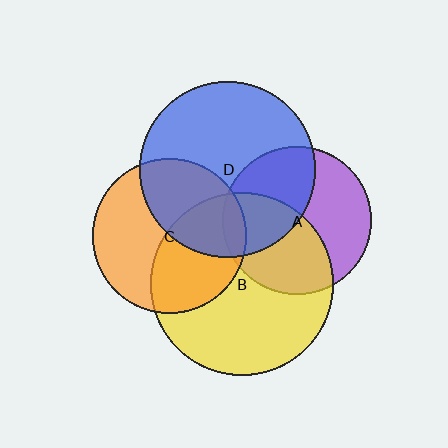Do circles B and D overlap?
Yes.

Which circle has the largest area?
Circle B (yellow).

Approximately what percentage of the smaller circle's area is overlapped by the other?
Approximately 25%.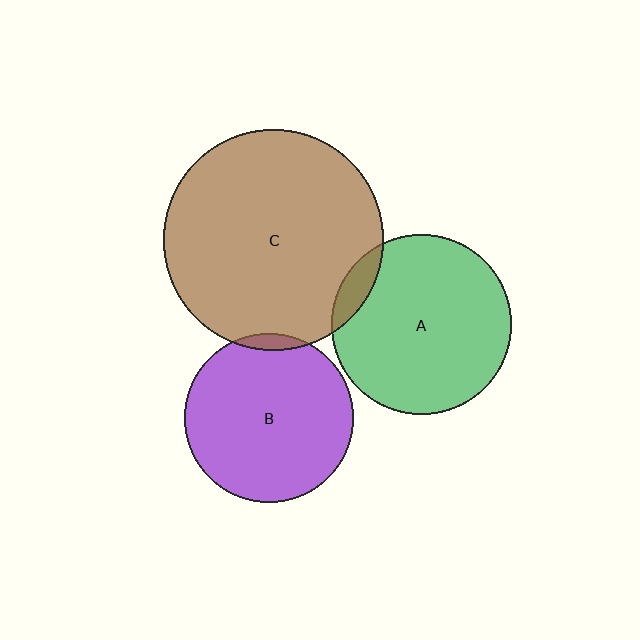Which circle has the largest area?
Circle C (brown).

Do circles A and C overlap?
Yes.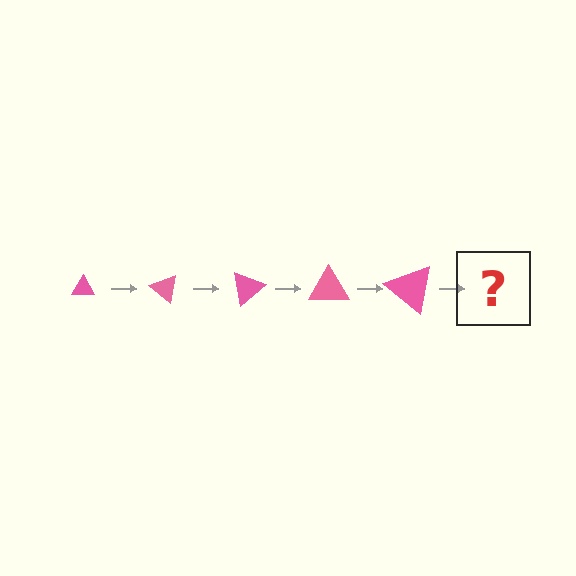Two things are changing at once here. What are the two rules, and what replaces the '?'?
The two rules are that the triangle grows larger each step and it rotates 40 degrees each step. The '?' should be a triangle, larger than the previous one and rotated 200 degrees from the start.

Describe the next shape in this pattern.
It should be a triangle, larger than the previous one and rotated 200 degrees from the start.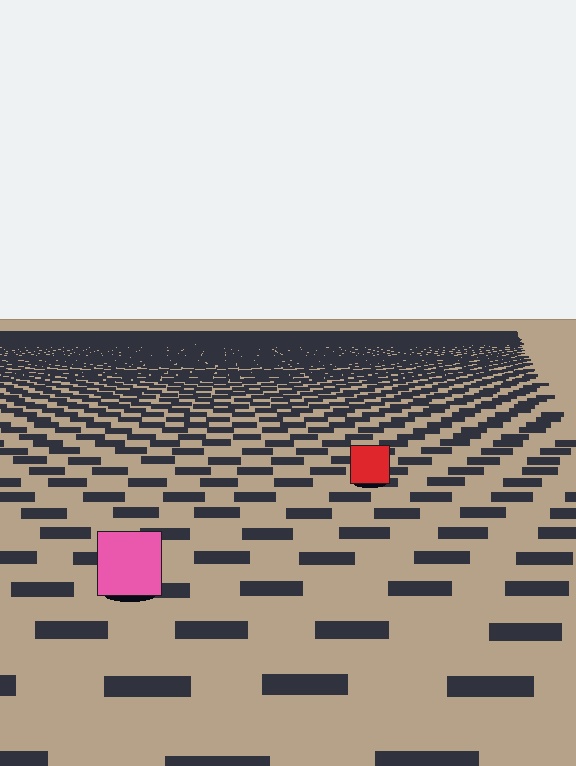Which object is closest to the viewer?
The pink square is closest. The texture marks near it are larger and more spread out.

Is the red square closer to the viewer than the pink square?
No. The pink square is closer — you can tell from the texture gradient: the ground texture is coarser near it.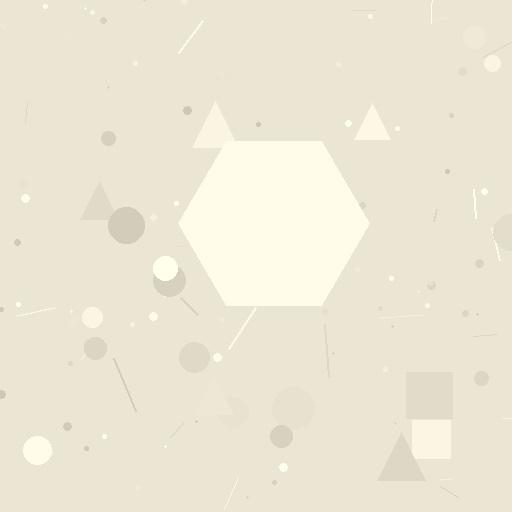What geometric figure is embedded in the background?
A hexagon is embedded in the background.